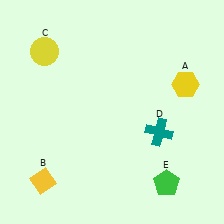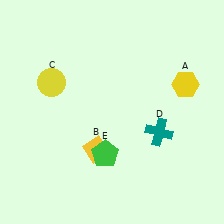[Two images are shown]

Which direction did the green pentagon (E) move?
The green pentagon (E) moved left.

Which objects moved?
The objects that moved are: the yellow diamond (B), the yellow circle (C), the green pentagon (E).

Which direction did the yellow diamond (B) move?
The yellow diamond (B) moved right.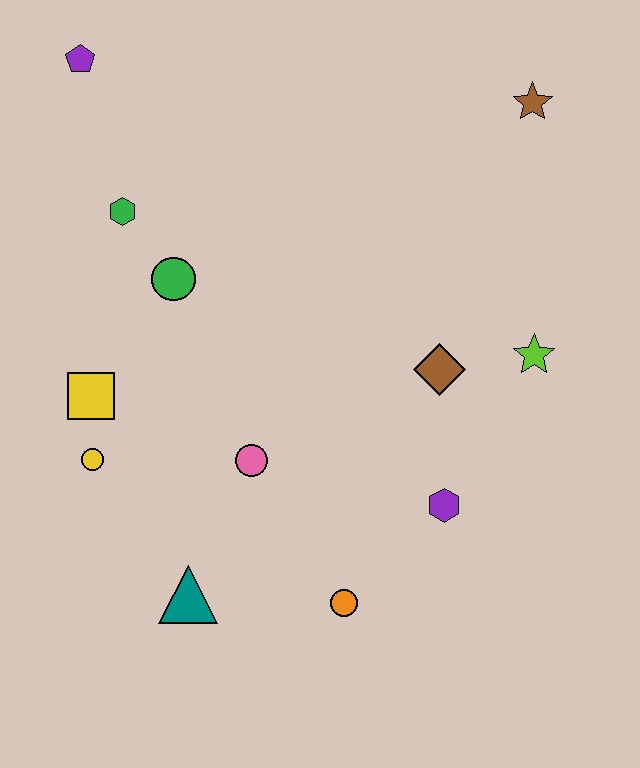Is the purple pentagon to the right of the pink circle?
No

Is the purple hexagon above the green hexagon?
No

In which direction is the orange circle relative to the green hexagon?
The orange circle is below the green hexagon.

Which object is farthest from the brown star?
The teal triangle is farthest from the brown star.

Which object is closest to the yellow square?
The yellow circle is closest to the yellow square.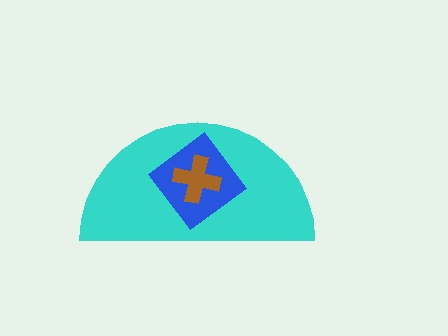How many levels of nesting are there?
3.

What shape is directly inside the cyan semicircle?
The blue diamond.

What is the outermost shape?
The cyan semicircle.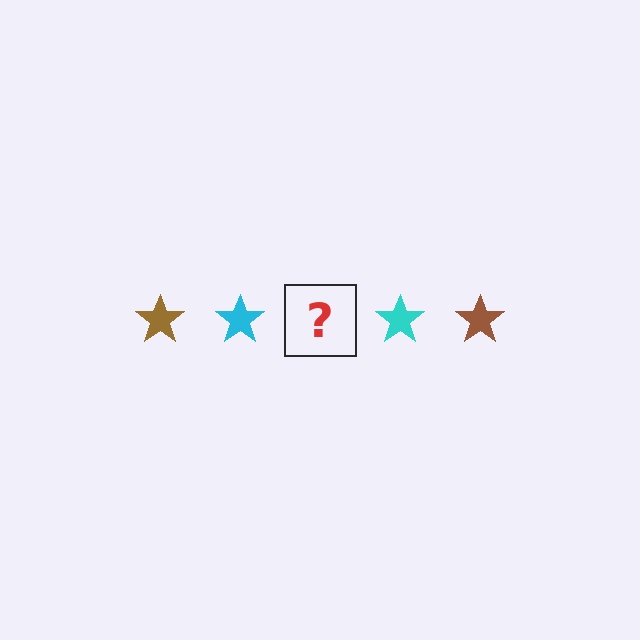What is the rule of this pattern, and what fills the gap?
The rule is that the pattern cycles through brown, cyan stars. The gap should be filled with a brown star.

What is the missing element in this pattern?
The missing element is a brown star.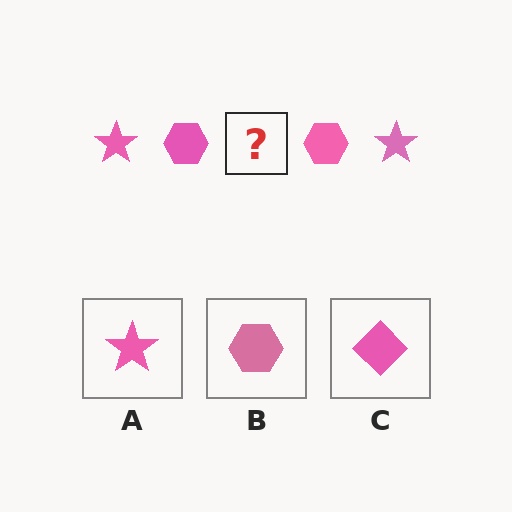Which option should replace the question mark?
Option A.